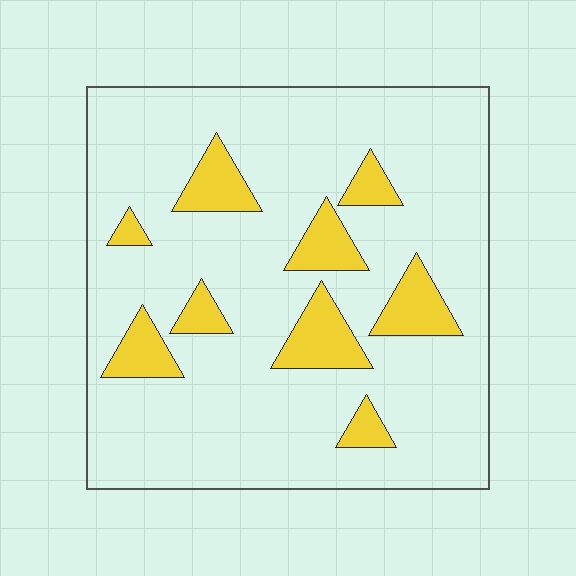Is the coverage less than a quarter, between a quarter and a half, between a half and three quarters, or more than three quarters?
Less than a quarter.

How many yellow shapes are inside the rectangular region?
9.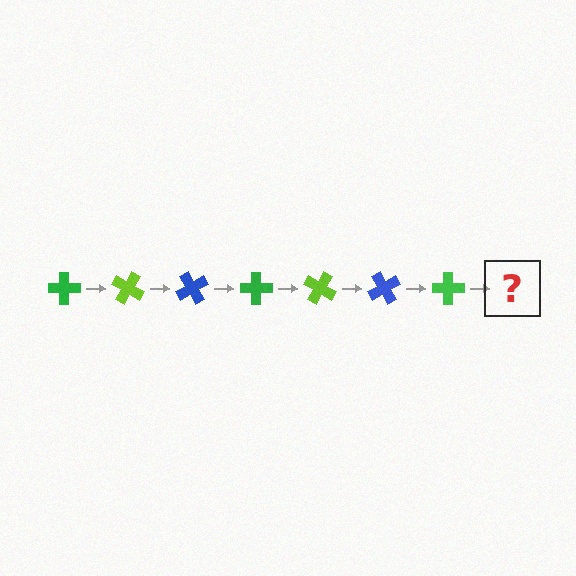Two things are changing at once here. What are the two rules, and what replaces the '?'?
The two rules are that it rotates 30 degrees each step and the color cycles through green, lime, and blue. The '?' should be a lime cross, rotated 210 degrees from the start.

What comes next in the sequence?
The next element should be a lime cross, rotated 210 degrees from the start.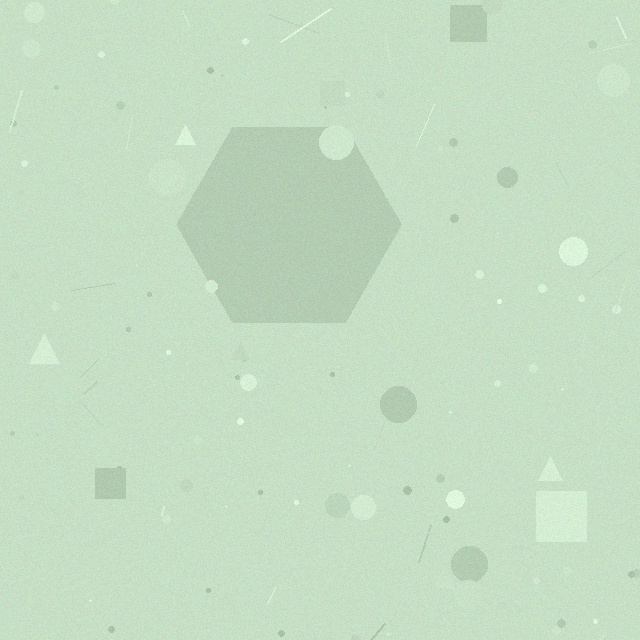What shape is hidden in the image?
A hexagon is hidden in the image.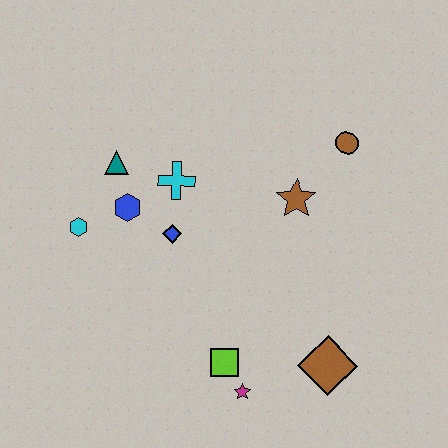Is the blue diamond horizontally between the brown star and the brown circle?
No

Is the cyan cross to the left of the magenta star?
Yes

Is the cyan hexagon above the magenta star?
Yes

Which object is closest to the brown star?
The brown circle is closest to the brown star.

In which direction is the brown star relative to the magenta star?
The brown star is above the magenta star.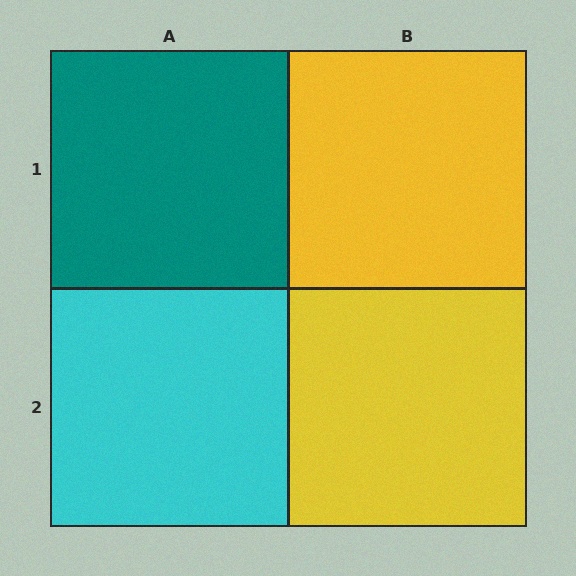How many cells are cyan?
1 cell is cyan.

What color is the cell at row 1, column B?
Yellow.